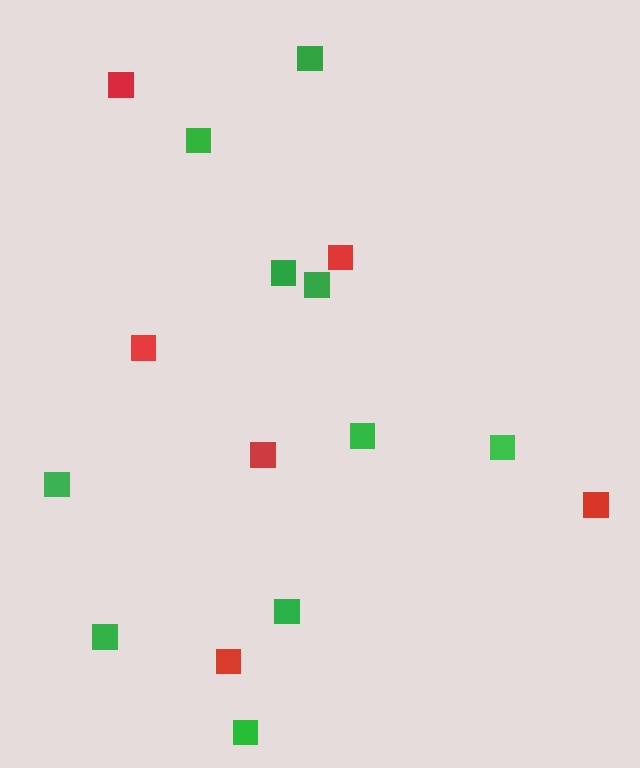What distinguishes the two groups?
There are 2 groups: one group of red squares (6) and one group of green squares (10).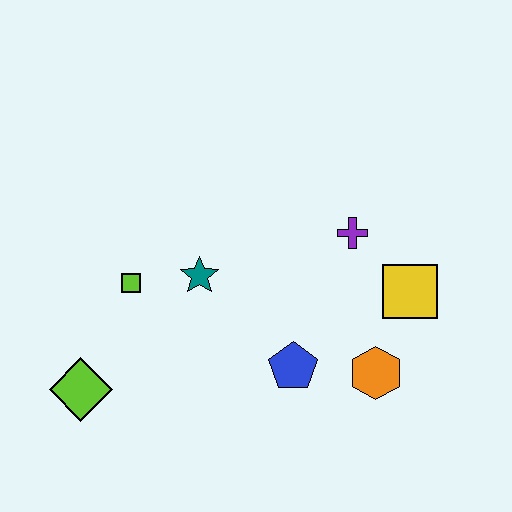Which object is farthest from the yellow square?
The lime diamond is farthest from the yellow square.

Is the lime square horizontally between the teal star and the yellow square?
No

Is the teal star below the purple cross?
Yes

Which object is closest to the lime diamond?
The lime square is closest to the lime diamond.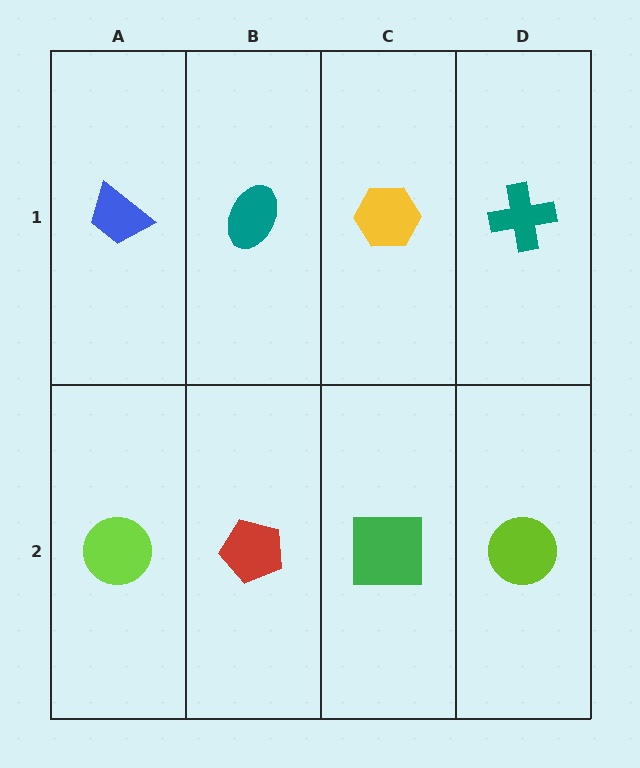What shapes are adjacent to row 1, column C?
A green square (row 2, column C), a teal ellipse (row 1, column B), a teal cross (row 1, column D).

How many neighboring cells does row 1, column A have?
2.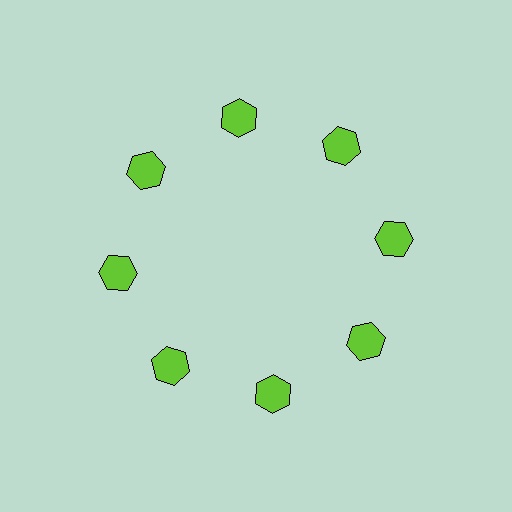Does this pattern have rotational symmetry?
Yes, this pattern has 8-fold rotational symmetry. It looks the same after rotating 45 degrees around the center.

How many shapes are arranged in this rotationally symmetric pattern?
There are 8 shapes, arranged in 8 groups of 1.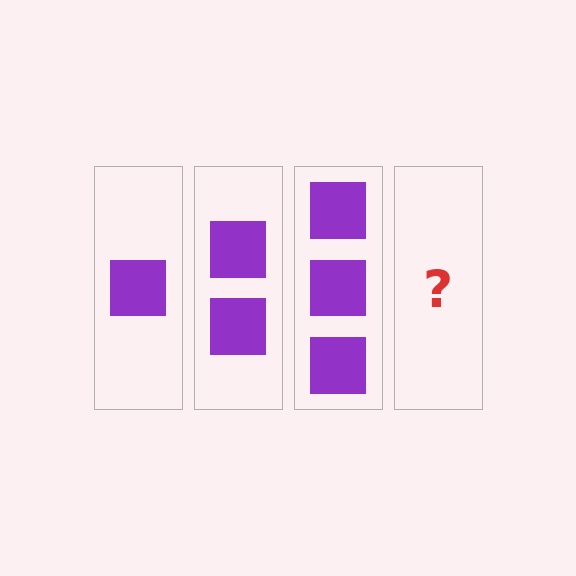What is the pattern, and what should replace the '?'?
The pattern is that each step adds one more square. The '?' should be 4 squares.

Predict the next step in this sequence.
The next step is 4 squares.